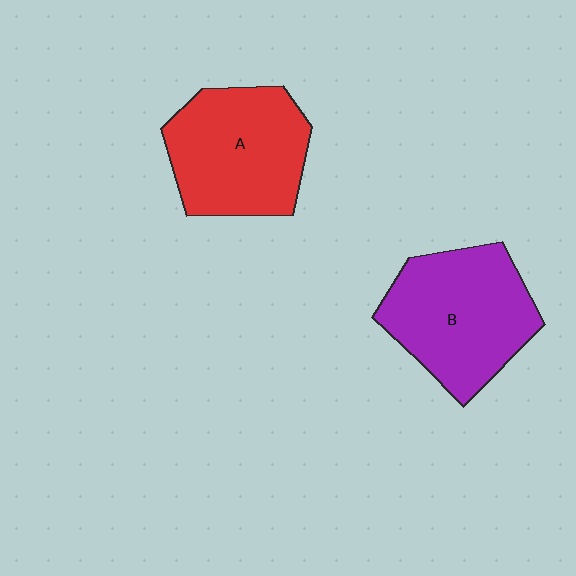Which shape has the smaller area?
Shape A (red).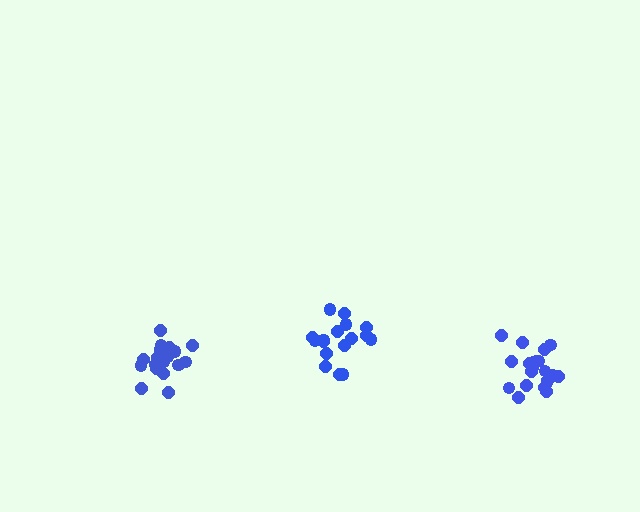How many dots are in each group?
Group 1: 20 dots, Group 2: 21 dots, Group 3: 17 dots (58 total).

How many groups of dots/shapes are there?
There are 3 groups.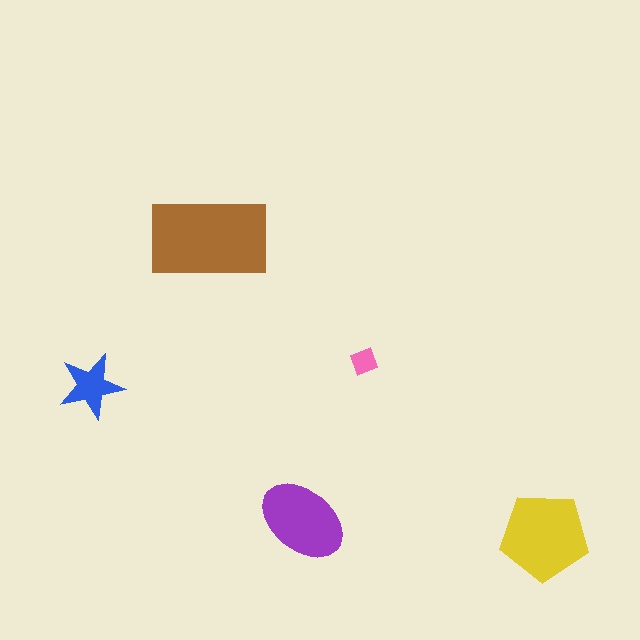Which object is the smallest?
The pink diamond.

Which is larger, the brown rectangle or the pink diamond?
The brown rectangle.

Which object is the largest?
The brown rectangle.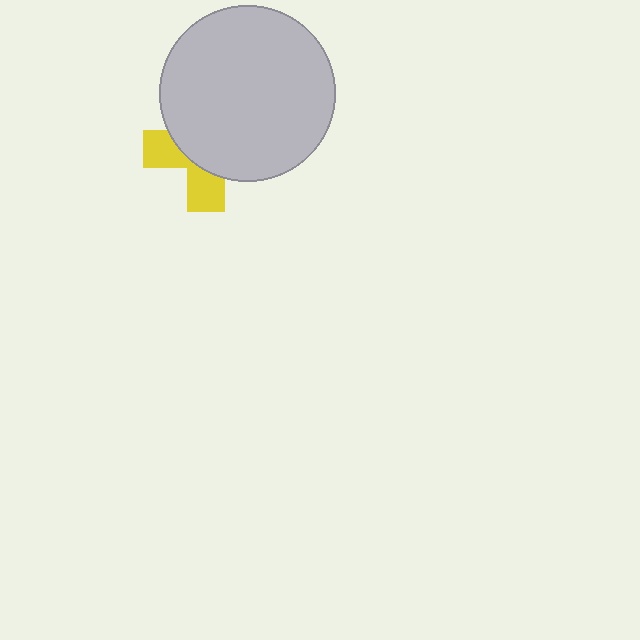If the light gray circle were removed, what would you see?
You would see the complete yellow cross.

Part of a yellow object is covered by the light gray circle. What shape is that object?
It is a cross.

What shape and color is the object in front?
The object in front is a light gray circle.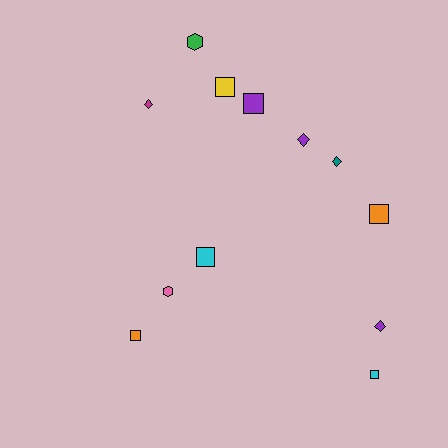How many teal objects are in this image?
There is 1 teal object.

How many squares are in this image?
There are 6 squares.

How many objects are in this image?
There are 12 objects.